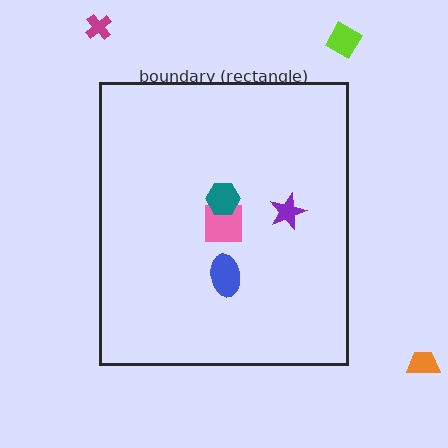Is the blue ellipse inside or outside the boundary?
Inside.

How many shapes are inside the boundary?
4 inside, 3 outside.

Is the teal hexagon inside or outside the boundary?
Inside.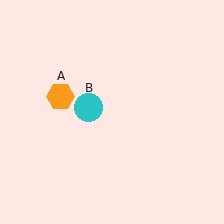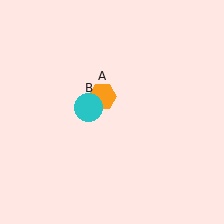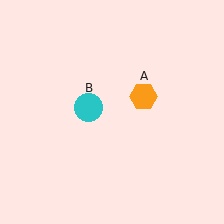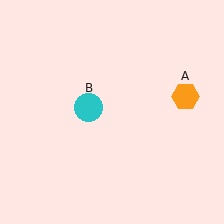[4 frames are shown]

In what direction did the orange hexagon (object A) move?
The orange hexagon (object A) moved right.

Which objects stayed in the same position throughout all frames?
Cyan circle (object B) remained stationary.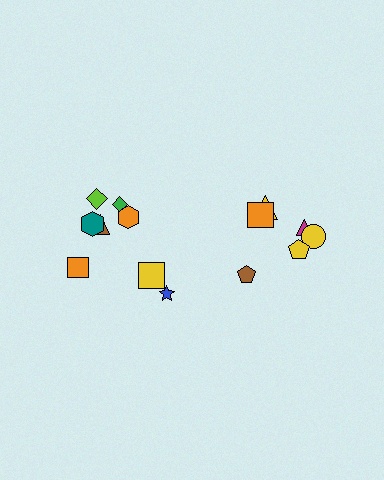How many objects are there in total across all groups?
There are 14 objects.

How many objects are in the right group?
There are 6 objects.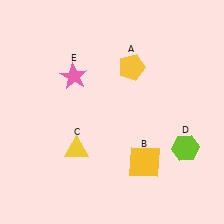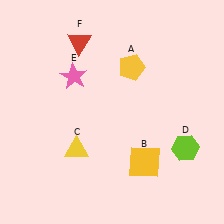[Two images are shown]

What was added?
A red triangle (F) was added in Image 2.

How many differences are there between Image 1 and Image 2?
There is 1 difference between the two images.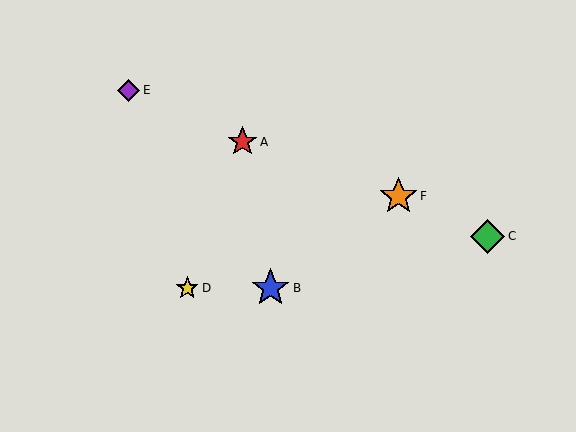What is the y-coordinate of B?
Object B is at y≈288.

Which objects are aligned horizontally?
Objects B, D are aligned horizontally.